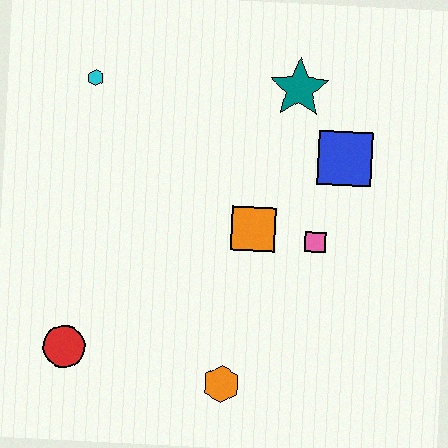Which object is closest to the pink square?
The orange square is closest to the pink square.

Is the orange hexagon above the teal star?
No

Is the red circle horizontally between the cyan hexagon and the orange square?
No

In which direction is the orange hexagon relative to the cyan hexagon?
The orange hexagon is below the cyan hexagon.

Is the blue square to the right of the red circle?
Yes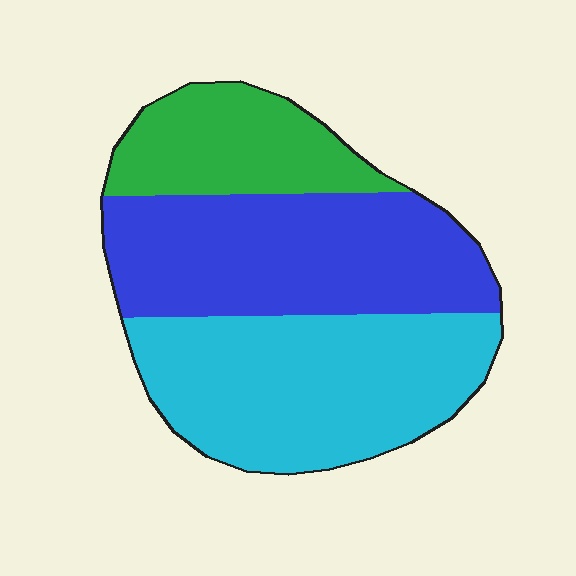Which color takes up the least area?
Green, at roughly 20%.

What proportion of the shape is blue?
Blue takes up between a quarter and a half of the shape.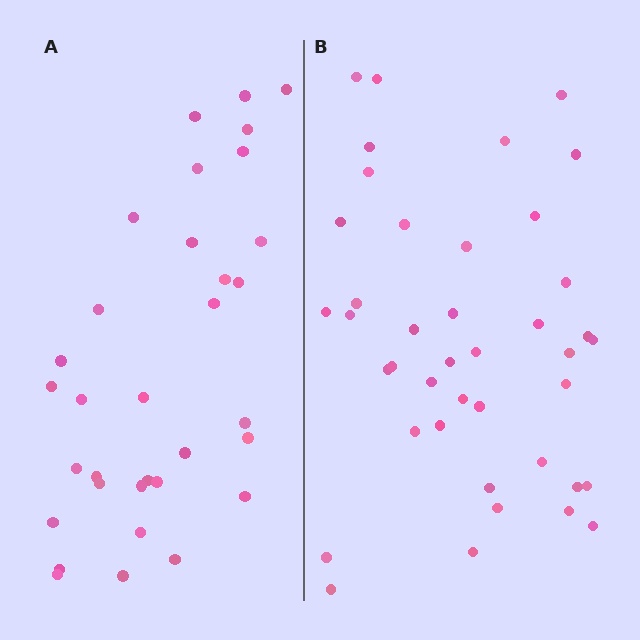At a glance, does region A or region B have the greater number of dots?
Region B (the right region) has more dots.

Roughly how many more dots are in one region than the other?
Region B has roughly 8 or so more dots than region A.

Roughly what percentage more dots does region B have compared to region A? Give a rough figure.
About 25% more.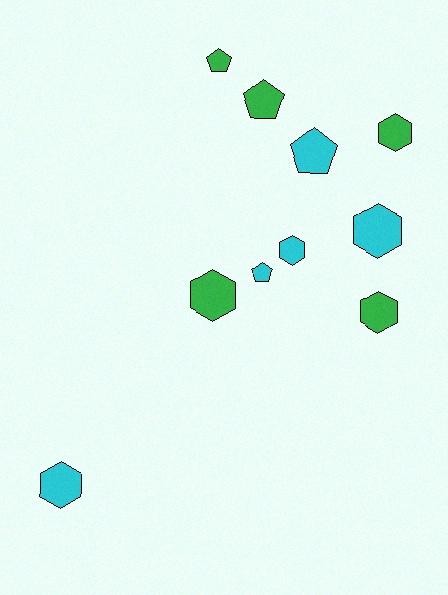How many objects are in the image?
There are 10 objects.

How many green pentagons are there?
There are 2 green pentagons.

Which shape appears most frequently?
Hexagon, with 6 objects.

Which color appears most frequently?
Cyan, with 5 objects.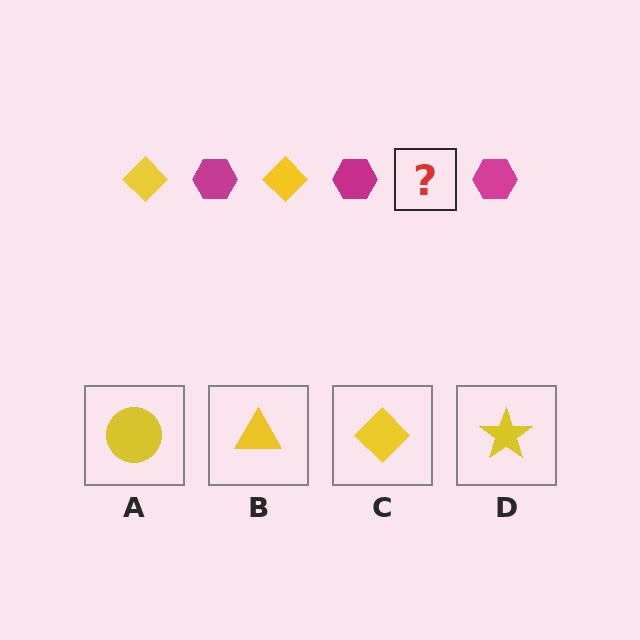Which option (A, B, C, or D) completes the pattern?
C.